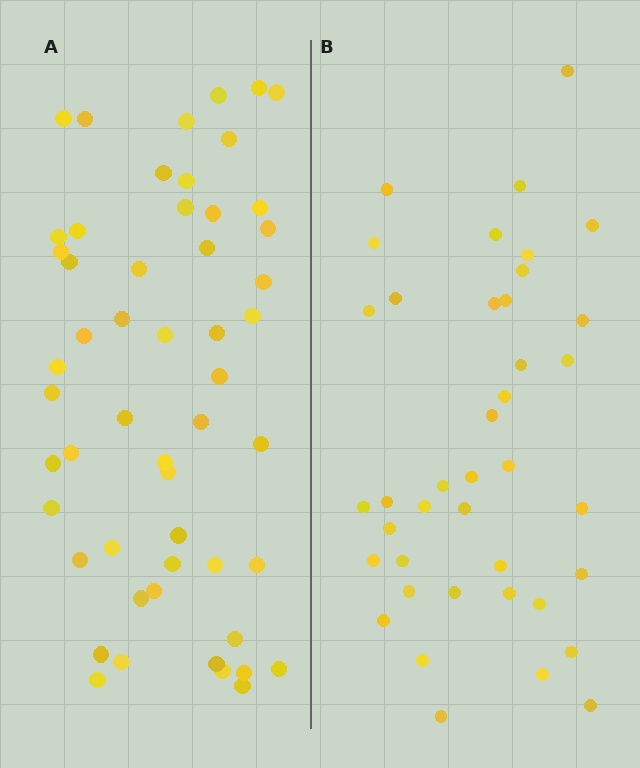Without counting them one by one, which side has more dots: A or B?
Region A (the left region) has more dots.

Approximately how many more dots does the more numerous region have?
Region A has approximately 15 more dots than region B.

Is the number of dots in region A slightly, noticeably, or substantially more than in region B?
Region A has noticeably more, but not dramatically so. The ratio is roughly 1.3 to 1.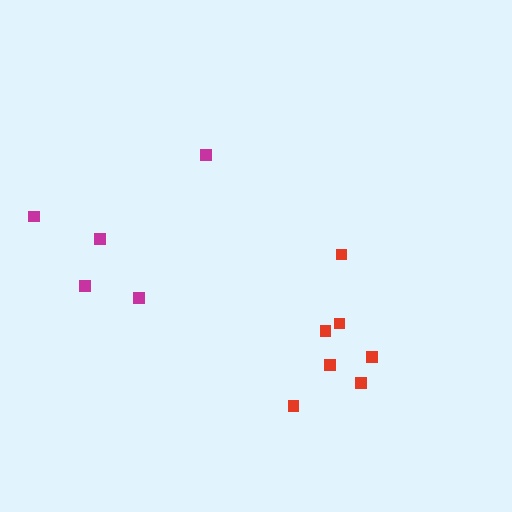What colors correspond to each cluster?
The clusters are colored: magenta, red.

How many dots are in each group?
Group 1: 5 dots, Group 2: 7 dots (12 total).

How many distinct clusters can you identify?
There are 2 distinct clusters.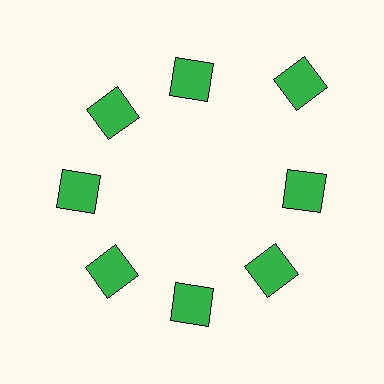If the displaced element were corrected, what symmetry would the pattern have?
It would have 8-fold rotational symmetry — the pattern would map onto itself every 45 degrees.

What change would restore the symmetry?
The symmetry would be restored by moving it inward, back onto the ring so that all 8 squares sit at equal angles and equal distance from the center.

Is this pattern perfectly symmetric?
No. The 8 green squares are arranged in a ring, but one element near the 2 o'clock position is pushed outward from the center, breaking the 8-fold rotational symmetry.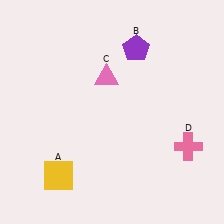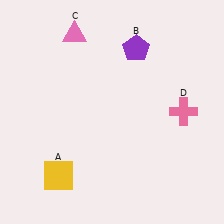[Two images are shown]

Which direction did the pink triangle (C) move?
The pink triangle (C) moved up.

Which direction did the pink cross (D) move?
The pink cross (D) moved up.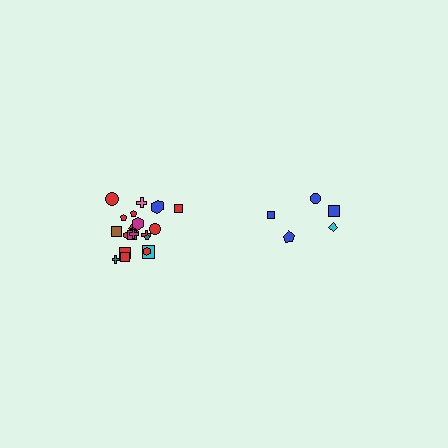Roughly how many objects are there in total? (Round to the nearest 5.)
Roughly 25 objects in total.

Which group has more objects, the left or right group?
The left group.